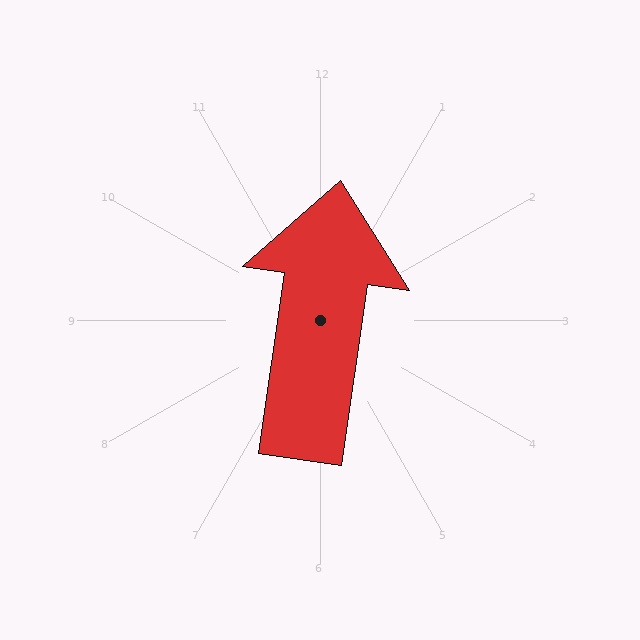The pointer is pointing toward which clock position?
Roughly 12 o'clock.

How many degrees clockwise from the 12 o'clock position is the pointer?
Approximately 8 degrees.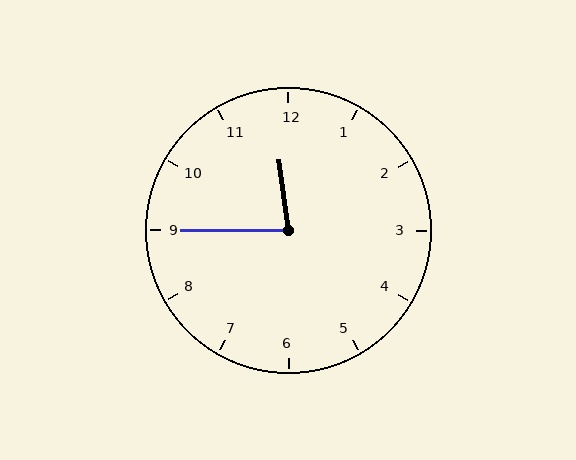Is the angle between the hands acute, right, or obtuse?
It is acute.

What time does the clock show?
11:45.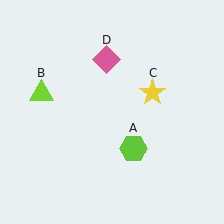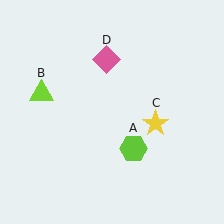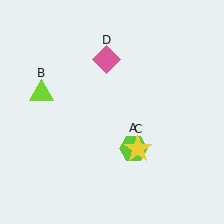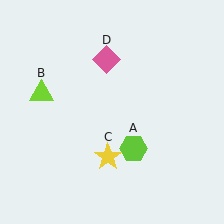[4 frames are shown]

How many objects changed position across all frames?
1 object changed position: yellow star (object C).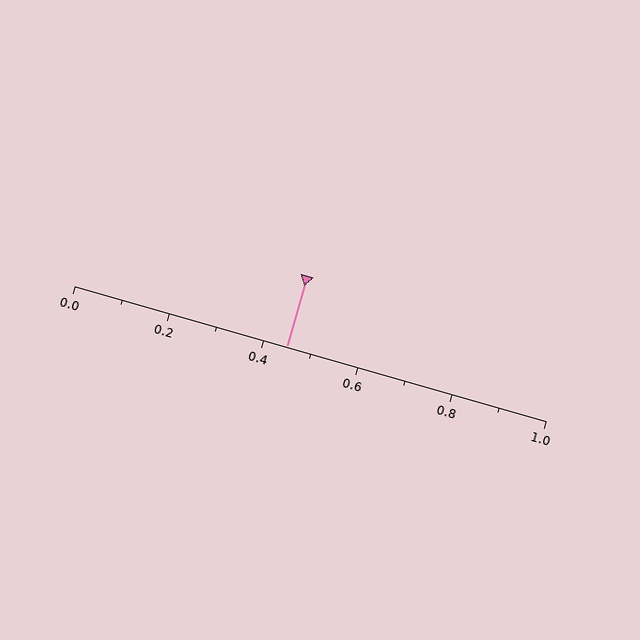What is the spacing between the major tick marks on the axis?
The major ticks are spaced 0.2 apart.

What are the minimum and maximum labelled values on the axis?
The axis runs from 0.0 to 1.0.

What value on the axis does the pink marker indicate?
The marker indicates approximately 0.45.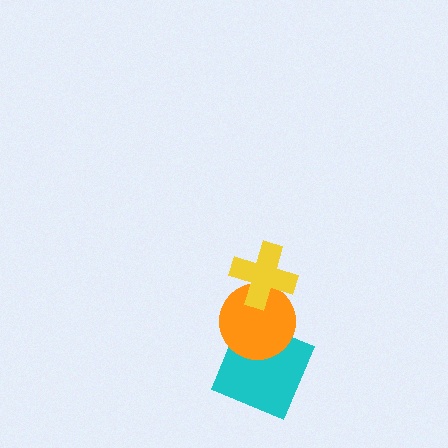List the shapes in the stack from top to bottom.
From top to bottom: the yellow cross, the orange circle, the cyan square.